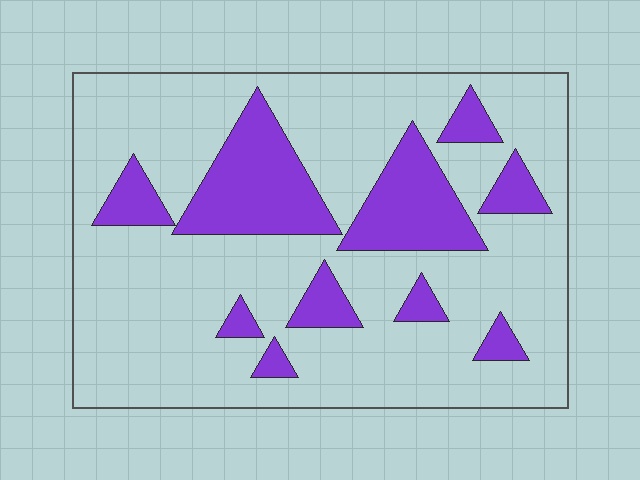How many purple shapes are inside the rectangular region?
10.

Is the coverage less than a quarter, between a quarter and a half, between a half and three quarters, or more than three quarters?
Less than a quarter.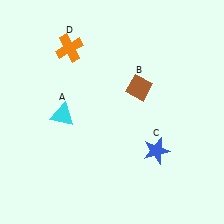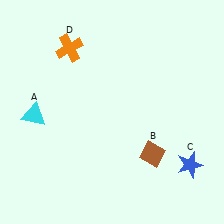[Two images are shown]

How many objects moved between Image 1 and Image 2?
3 objects moved between the two images.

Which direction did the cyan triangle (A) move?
The cyan triangle (A) moved left.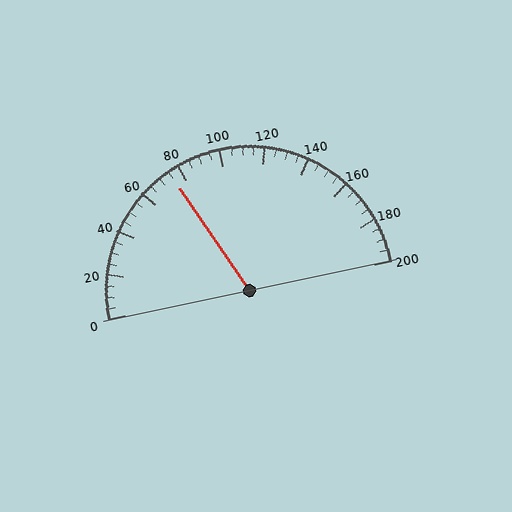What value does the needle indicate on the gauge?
The needle indicates approximately 75.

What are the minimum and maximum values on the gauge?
The gauge ranges from 0 to 200.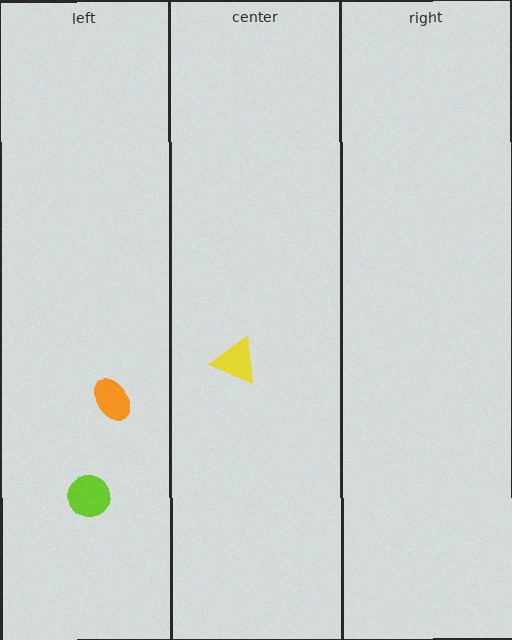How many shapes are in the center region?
1.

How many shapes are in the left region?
2.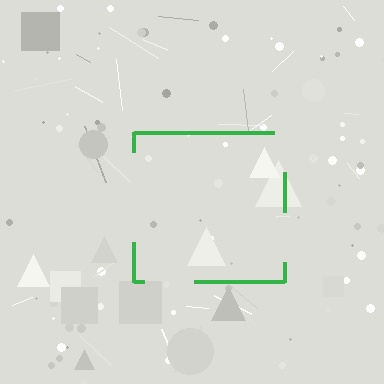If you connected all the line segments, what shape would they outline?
They would outline a square.